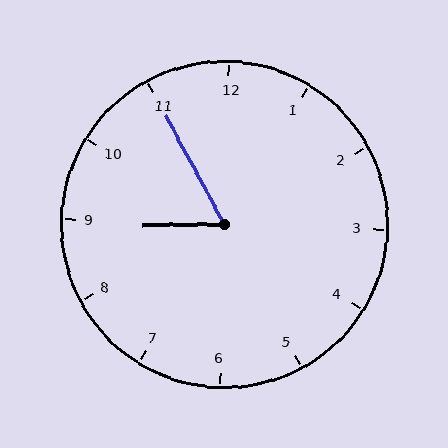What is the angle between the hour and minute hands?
Approximately 62 degrees.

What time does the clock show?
8:55.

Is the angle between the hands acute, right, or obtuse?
It is acute.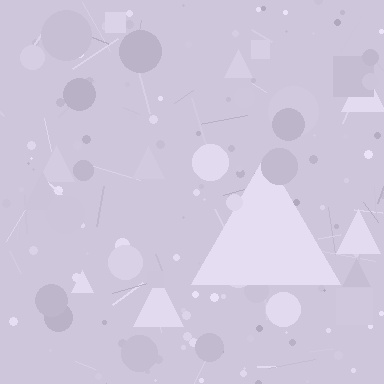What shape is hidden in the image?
A triangle is hidden in the image.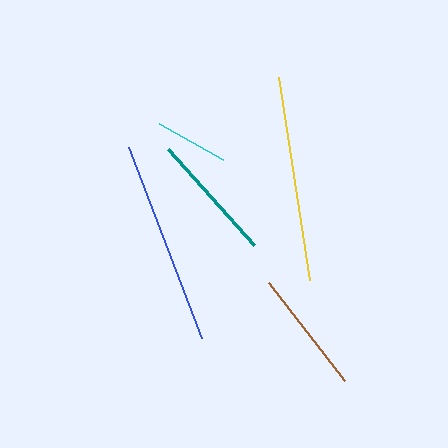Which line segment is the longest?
The yellow line is the longest at approximately 205 pixels.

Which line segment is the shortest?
The cyan line is the shortest at approximately 74 pixels.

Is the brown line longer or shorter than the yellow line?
The yellow line is longer than the brown line.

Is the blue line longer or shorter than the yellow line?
The yellow line is longer than the blue line.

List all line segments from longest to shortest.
From longest to shortest: yellow, blue, teal, brown, cyan.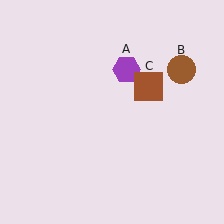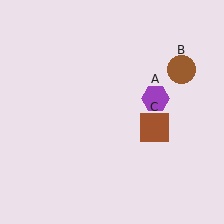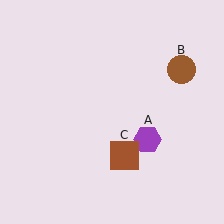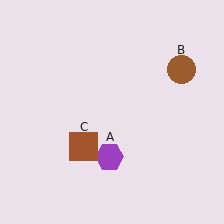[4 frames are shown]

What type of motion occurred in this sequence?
The purple hexagon (object A), brown square (object C) rotated clockwise around the center of the scene.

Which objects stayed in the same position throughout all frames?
Brown circle (object B) remained stationary.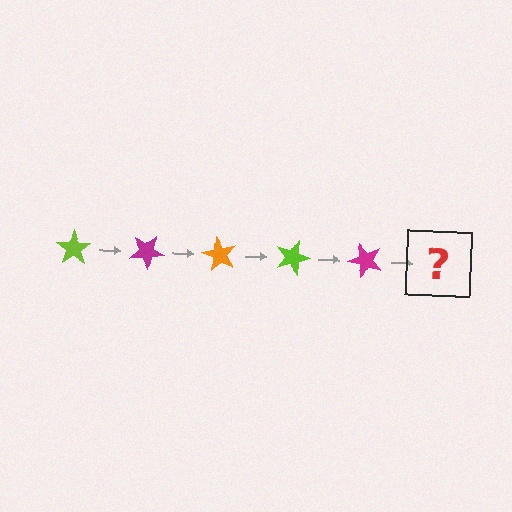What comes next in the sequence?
The next element should be an orange star, rotated 150 degrees from the start.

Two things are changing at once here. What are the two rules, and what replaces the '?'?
The two rules are that it rotates 30 degrees each step and the color cycles through lime, magenta, and orange. The '?' should be an orange star, rotated 150 degrees from the start.